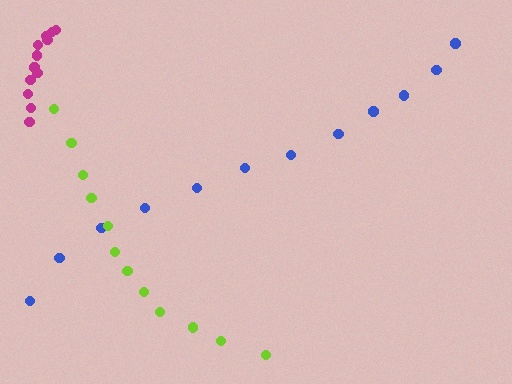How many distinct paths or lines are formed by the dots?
There are 3 distinct paths.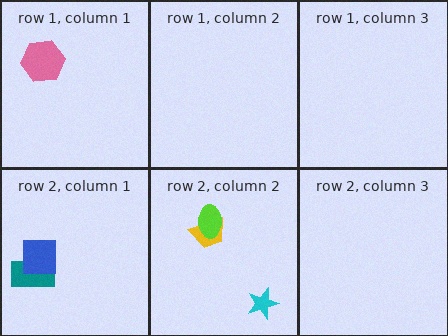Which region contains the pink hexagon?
The row 1, column 1 region.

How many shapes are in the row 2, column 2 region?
3.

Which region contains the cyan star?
The row 2, column 2 region.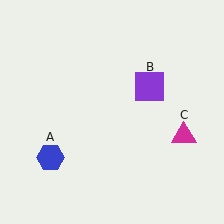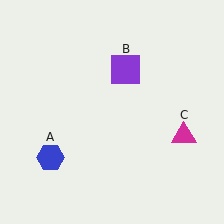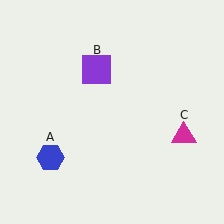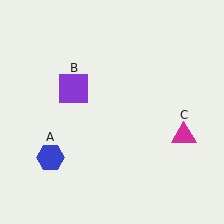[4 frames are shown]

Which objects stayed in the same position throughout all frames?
Blue hexagon (object A) and magenta triangle (object C) remained stationary.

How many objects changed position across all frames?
1 object changed position: purple square (object B).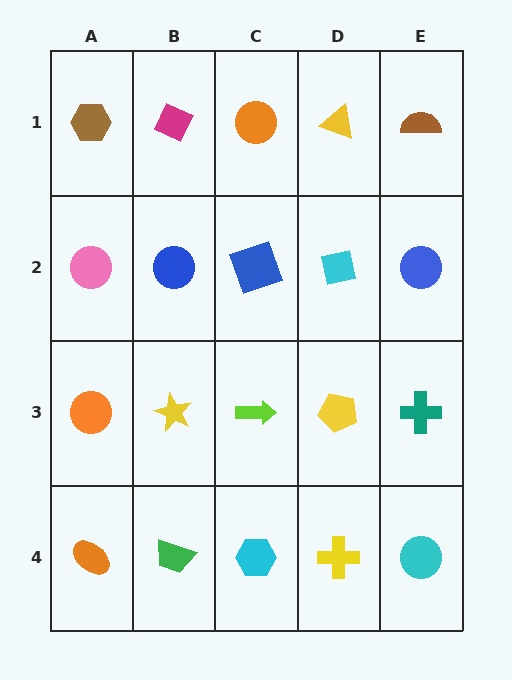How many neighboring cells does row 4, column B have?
3.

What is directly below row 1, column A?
A pink circle.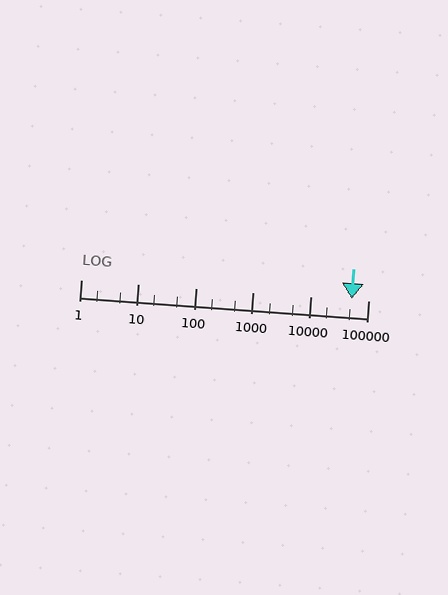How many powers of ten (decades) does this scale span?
The scale spans 5 decades, from 1 to 100000.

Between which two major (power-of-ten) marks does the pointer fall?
The pointer is between 10000 and 100000.